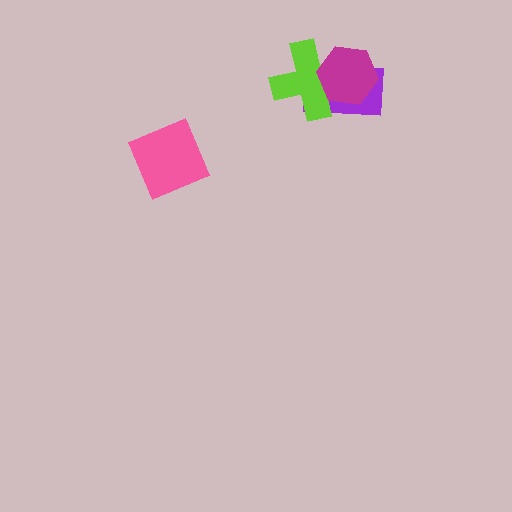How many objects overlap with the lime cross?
2 objects overlap with the lime cross.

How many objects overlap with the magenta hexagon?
2 objects overlap with the magenta hexagon.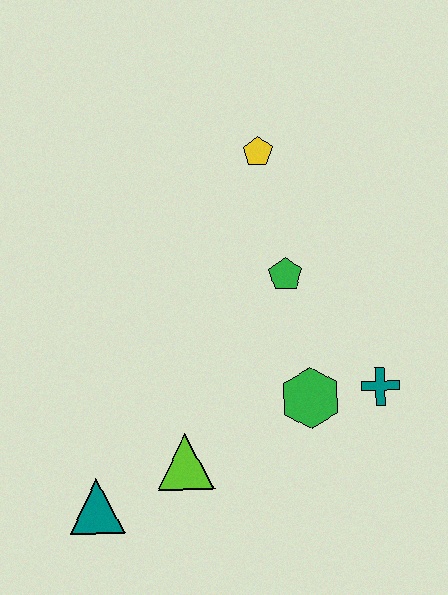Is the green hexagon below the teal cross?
Yes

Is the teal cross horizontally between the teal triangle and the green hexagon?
No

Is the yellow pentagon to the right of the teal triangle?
Yes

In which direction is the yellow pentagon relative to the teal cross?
The yellow pentagon is above the teal cross.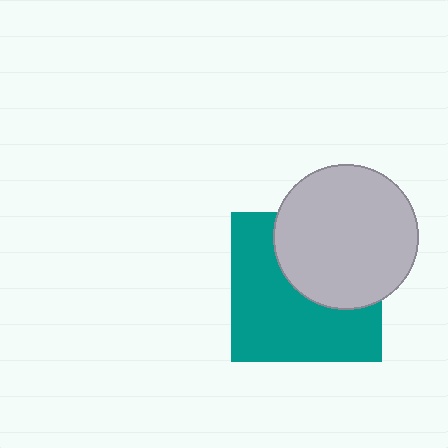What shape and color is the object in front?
The object in front is a light gray circle.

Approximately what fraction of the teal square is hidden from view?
Roughly 42% of the teal square is hidden behind the light gray circle.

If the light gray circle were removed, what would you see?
You would see the complete teal square.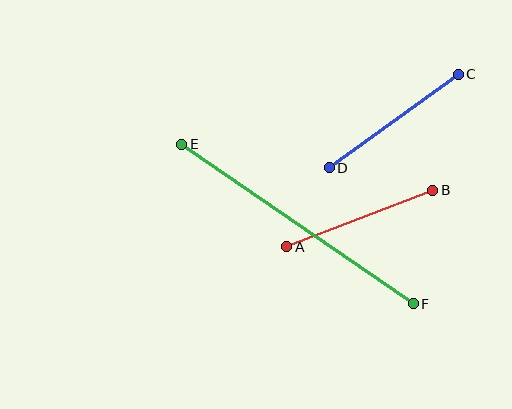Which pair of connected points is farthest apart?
Points E and F are farthest apart.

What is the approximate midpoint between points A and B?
The midpoint is at approximately (360, 219) pixels.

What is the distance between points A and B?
The distance is approximately 157 pixels.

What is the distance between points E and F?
The distance is approximately 281 pixels.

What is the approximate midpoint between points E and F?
The midpoint is at approximately (298, 224) pixels.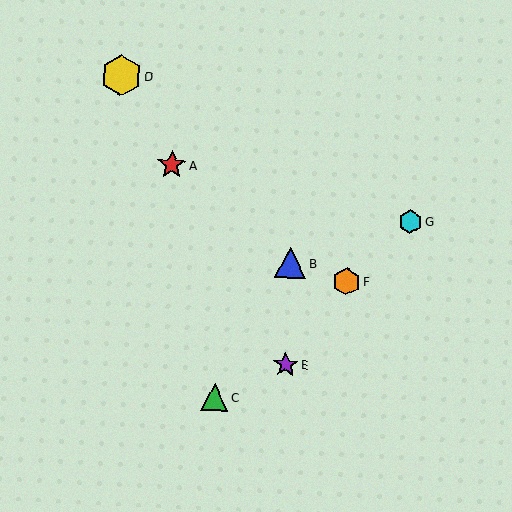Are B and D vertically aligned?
No, B is at x≈290 and D is at x≈121.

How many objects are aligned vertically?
2 objects (B, E) are aligned vertically.